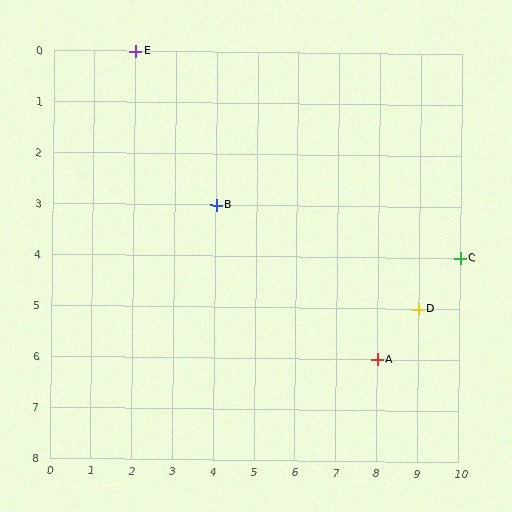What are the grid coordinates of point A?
Point A is at grid coordinates (8, 6).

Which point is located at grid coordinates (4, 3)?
Point B is at (4, 3).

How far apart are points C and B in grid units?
Points C and B are 6 columns and 1 row apart (about 6.1 grid units diagonally).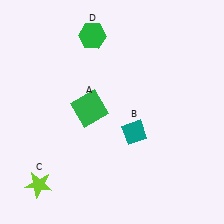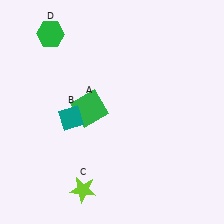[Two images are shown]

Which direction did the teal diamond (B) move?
The teal diamond (B) moved left.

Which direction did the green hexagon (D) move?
The green hexagon (D) moved left.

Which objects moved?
The objects that moved are: the teal diamond (B), the lime star (C), the green hexagon (D).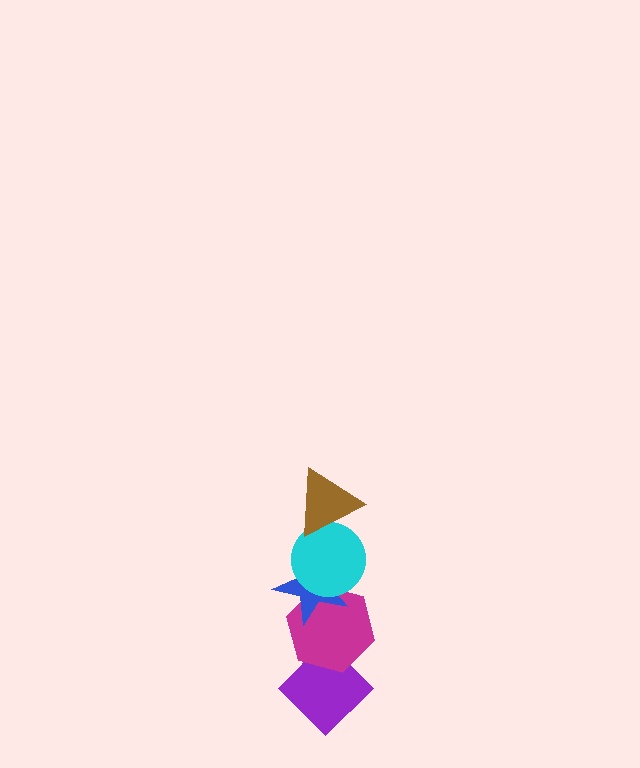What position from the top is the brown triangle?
The brown triangle is 1st from the top.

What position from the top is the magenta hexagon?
The magenta hexagon is 4th from the top.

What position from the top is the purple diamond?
The purple diamond is 5th from the top.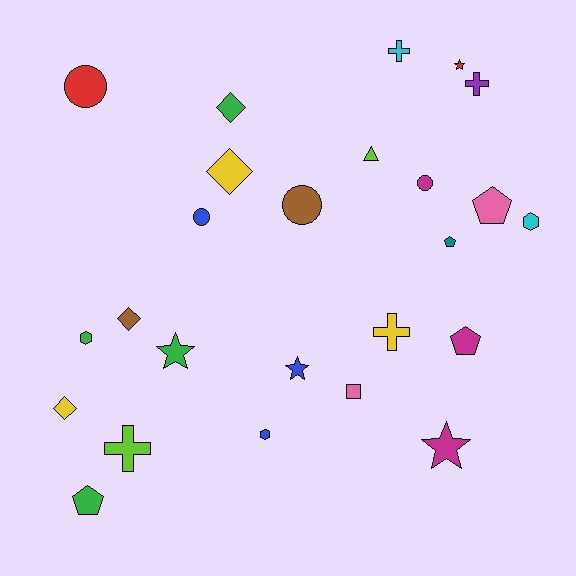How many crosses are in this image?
There are 4 crosses.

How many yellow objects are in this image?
There are 3 yellow objects.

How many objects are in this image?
There are 25 objects.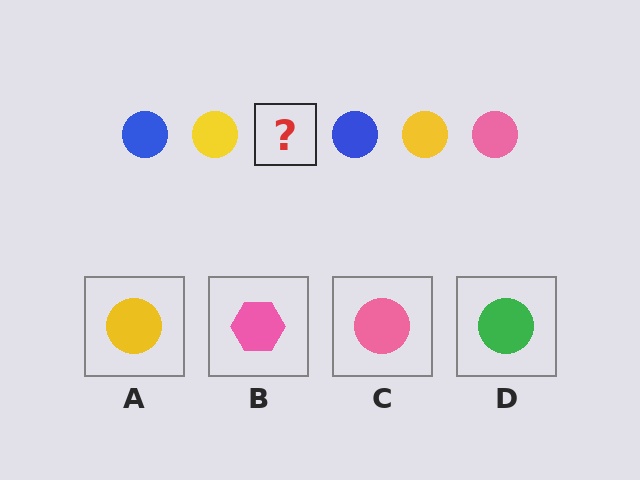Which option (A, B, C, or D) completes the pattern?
C.